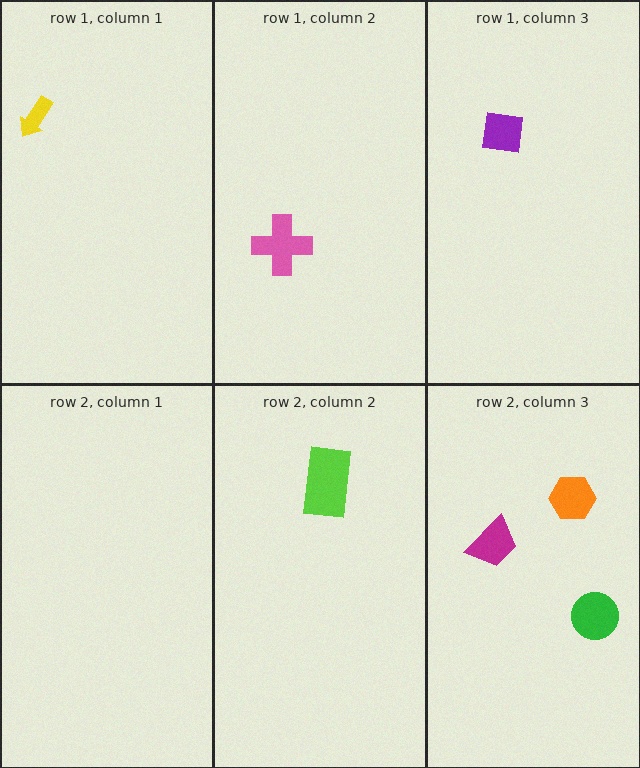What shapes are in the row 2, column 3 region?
The magenta trapezoid, the green circle, the orange hexagon.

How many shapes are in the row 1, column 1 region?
1.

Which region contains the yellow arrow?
The row 1, column 1 region.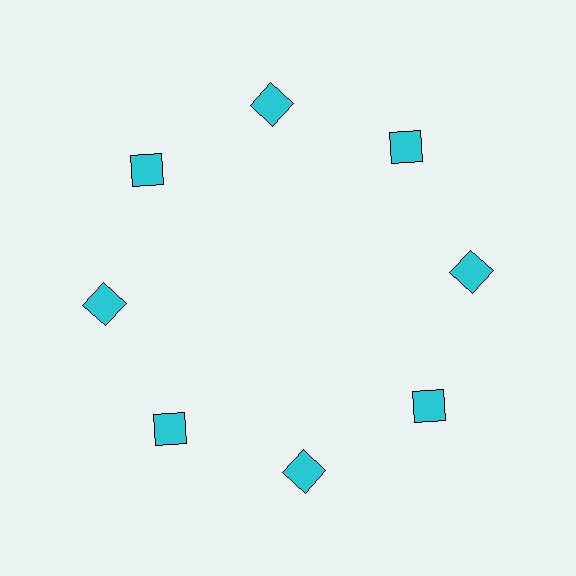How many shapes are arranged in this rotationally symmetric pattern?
There are 8 shapes, arranged in 8 groups of 1.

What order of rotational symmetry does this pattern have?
This pattern has 8-fold rotational symmetry.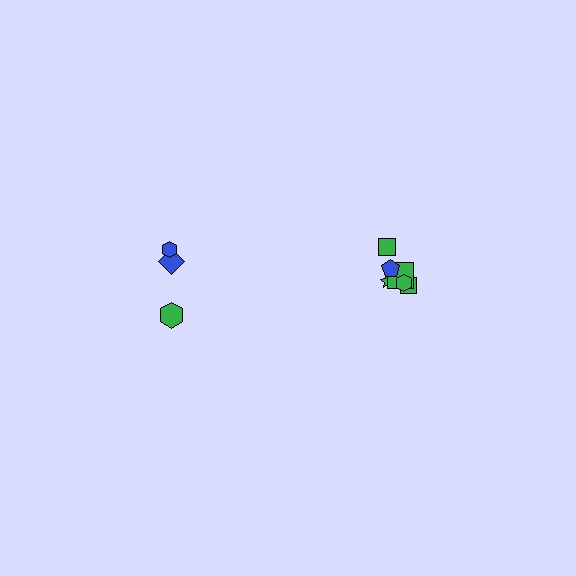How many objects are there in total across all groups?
There are 9 objects.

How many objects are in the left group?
There are 3 objects.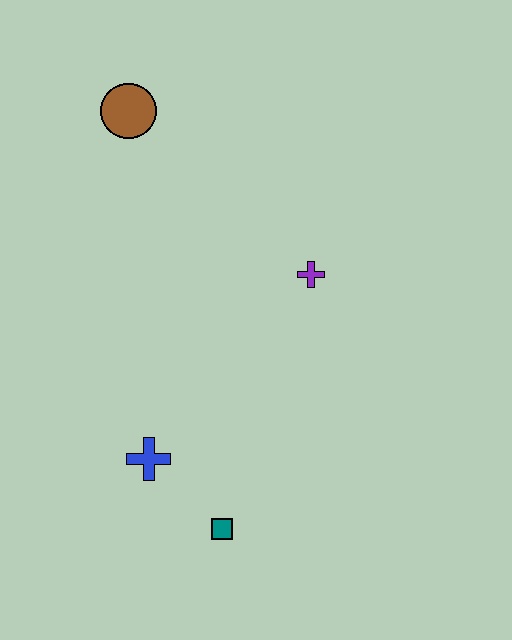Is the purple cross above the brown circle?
No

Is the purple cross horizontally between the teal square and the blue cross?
No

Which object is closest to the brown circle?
The purple cross is closest to the brown circle.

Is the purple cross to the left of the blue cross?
No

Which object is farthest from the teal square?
The brown circle is farthest from the teal square.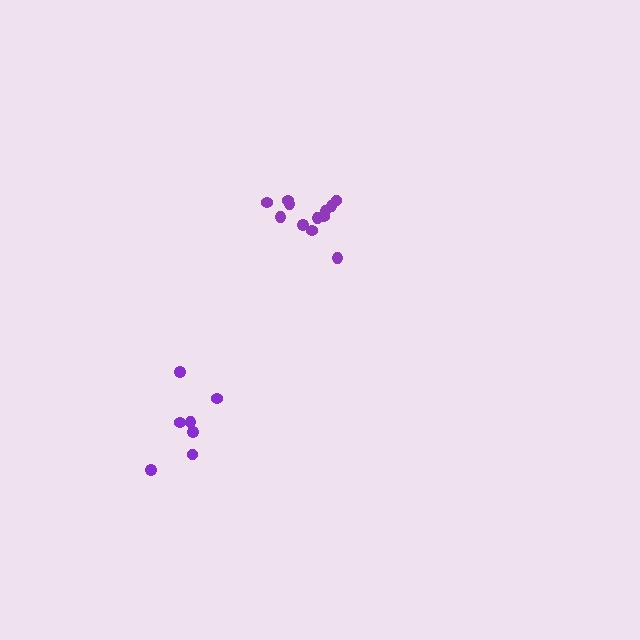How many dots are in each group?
Group 1: 12 dots, Group 2: 7 dots (19 total).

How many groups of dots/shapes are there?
There are 2 groups.